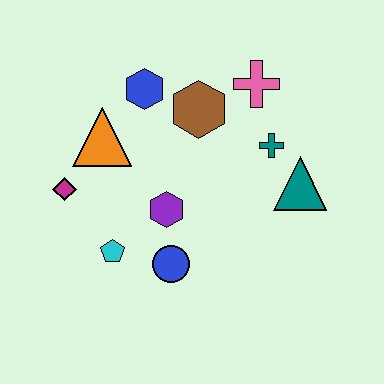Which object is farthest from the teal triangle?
The magenta diamond is farthest from the teal triangle.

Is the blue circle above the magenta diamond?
No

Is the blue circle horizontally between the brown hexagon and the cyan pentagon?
Yes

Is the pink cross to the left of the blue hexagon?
No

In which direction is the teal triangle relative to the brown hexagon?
The teal triangle is to the right of the brown hexagon.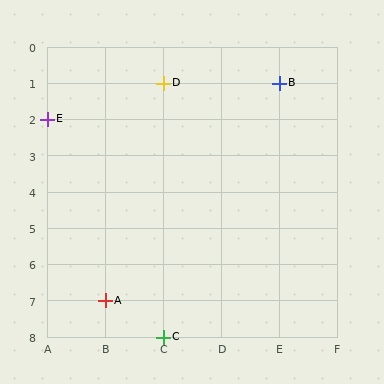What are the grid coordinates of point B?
Point B is at grid coordinates (E, 1).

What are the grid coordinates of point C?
Point C is at grid coordinates (C, 8).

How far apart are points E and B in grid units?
Points E and B are 4 columns and 1 row apart (about 4.1 grid units diagonally).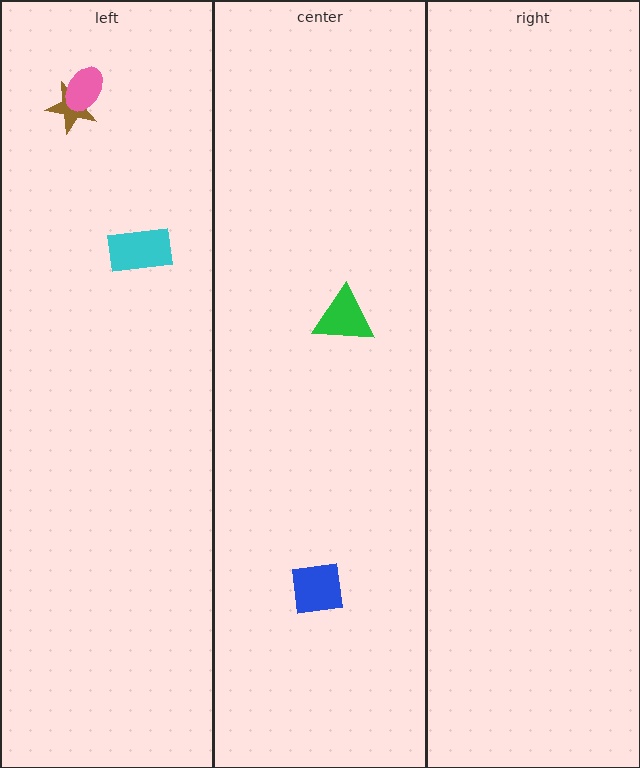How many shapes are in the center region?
2.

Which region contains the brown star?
The left region.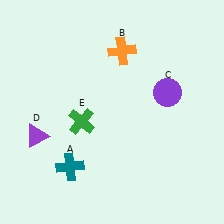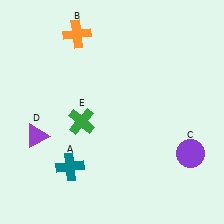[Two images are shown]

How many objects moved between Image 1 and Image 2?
2 objects moved between the two images.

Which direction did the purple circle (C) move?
The purple circle (C) moved down.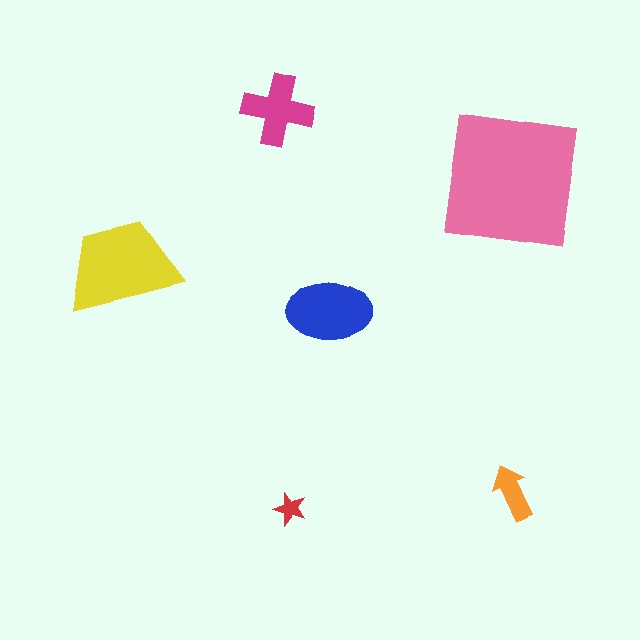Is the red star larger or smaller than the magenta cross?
Smaller.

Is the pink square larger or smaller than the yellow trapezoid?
Larger.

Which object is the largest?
The pink square.